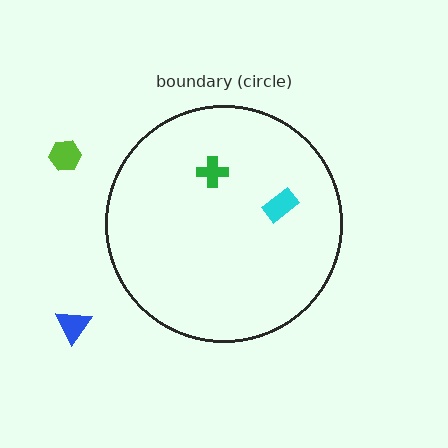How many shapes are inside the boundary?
2 inside, 2 outside.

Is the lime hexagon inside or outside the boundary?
Outside.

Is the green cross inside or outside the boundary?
Inside.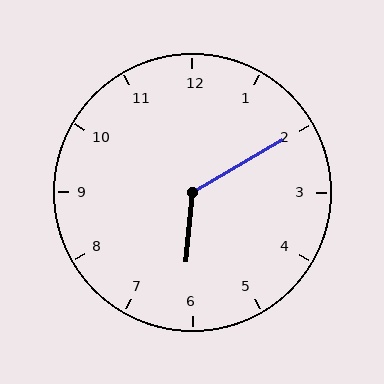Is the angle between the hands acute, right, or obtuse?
It is obtuse.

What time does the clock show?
6:10.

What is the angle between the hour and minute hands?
Approximately 125 degrees.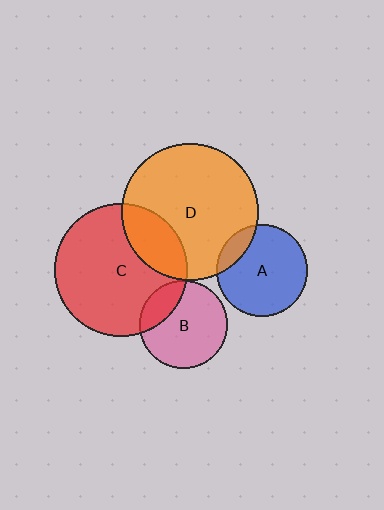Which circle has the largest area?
Circle D (orange).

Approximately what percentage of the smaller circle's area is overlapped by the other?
Approximately 20%.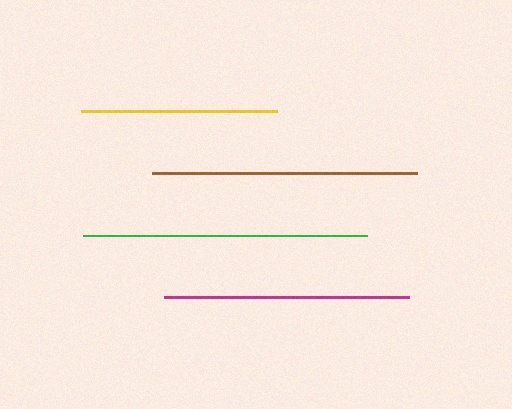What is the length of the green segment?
The green segment is approximately 284 pixels long.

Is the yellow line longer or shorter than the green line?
The green line is longer than the yellow line.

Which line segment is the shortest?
The yellow line is the shortest at approximately 196 pixels.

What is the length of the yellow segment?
The yellow segment is approximately 196 pixels long.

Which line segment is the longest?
The green line is the longest at approximately 284 pixels.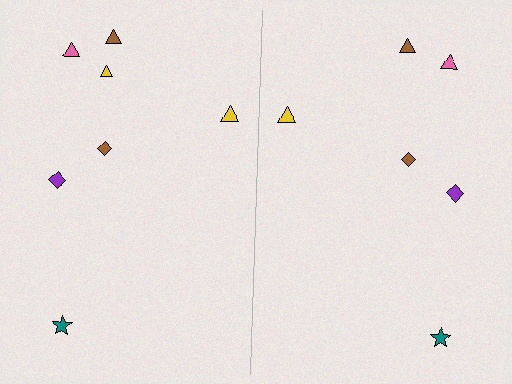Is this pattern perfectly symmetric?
No, the pattern is not perfectly symmetric. A yellow triangle is missing from the right side.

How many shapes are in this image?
There are 13 shapes in this image.